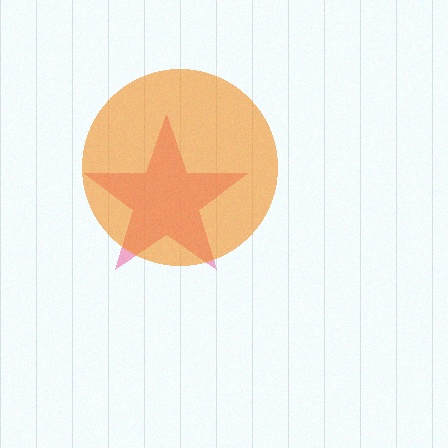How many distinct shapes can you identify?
There are 2 distinct shapes: a pink star, an orange circle.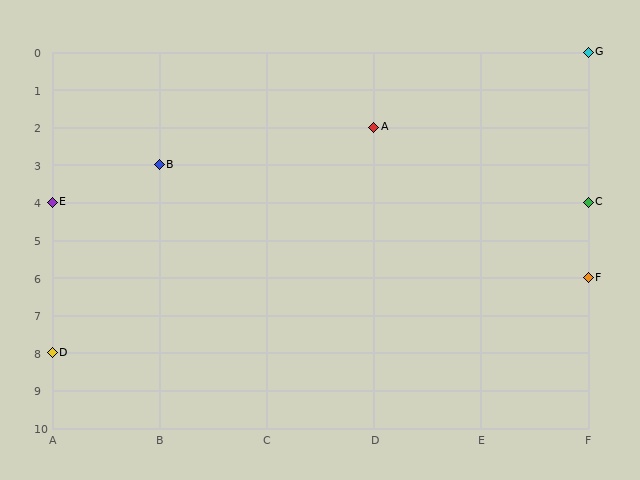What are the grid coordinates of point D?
Point D is at grid coordinates (A, 8).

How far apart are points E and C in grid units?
Points E and C are 5 columns apart.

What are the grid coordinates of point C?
Point C is at grid coordinates (F, 4).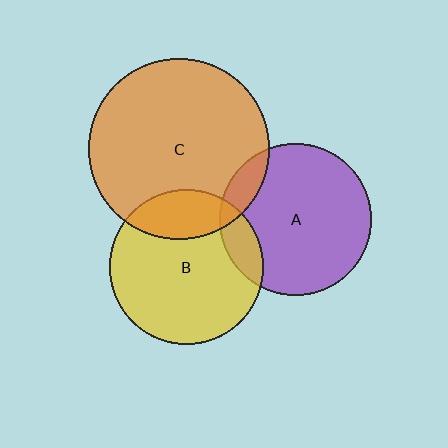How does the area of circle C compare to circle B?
Approximately 1.4 times.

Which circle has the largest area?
Circle C (orange).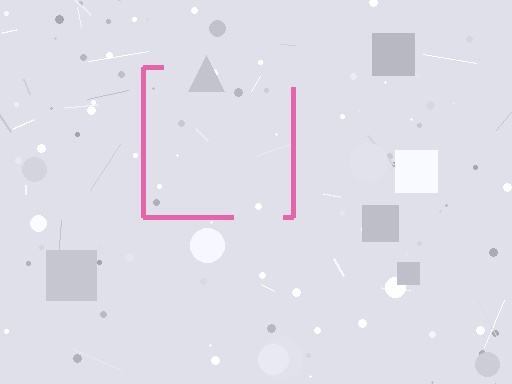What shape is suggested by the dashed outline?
The dashed outline suggests a square.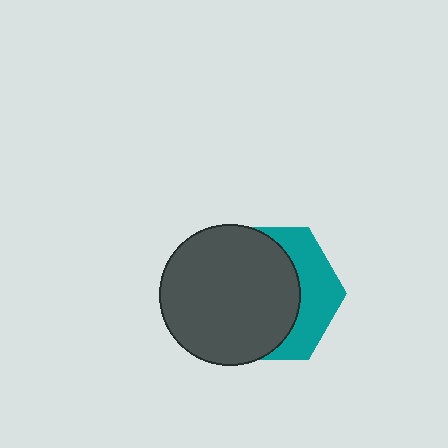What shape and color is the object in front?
The object in front is a dark gray circle.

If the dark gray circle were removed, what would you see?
You would see the complete teal hexagon.